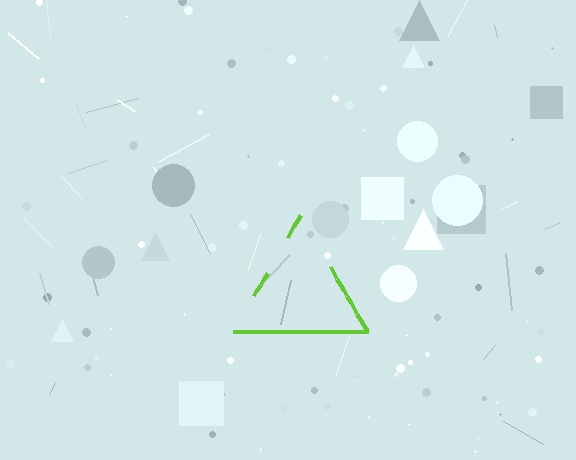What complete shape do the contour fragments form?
The contour fragments form a triangle.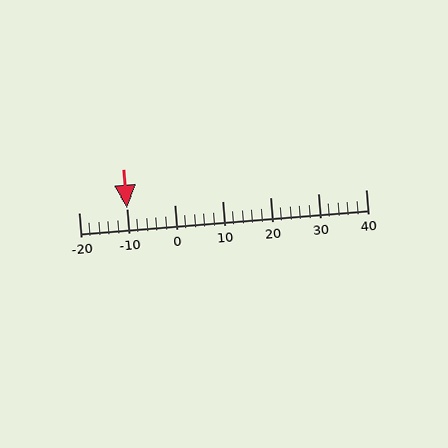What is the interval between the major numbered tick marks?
The major tick marks are spaced 10 units apart.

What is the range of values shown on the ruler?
The ruler shows values from -20 to 40.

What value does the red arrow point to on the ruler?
The red arrow points to approximately -10.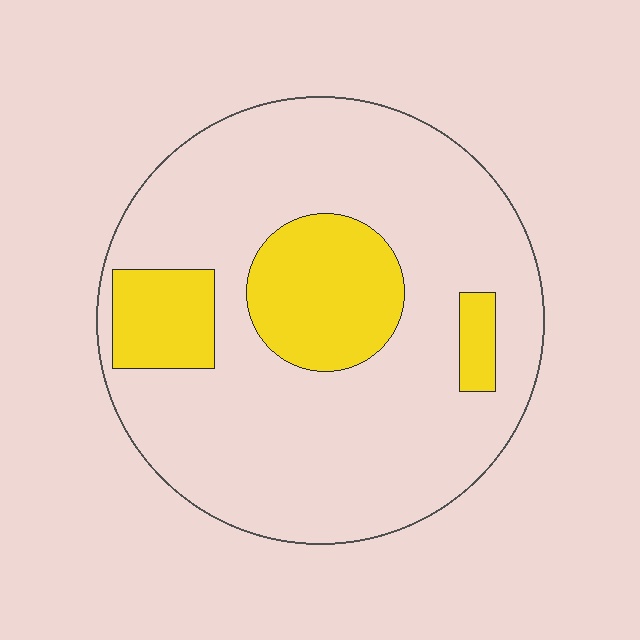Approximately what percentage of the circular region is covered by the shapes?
Approximately 20%.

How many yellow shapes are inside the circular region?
3.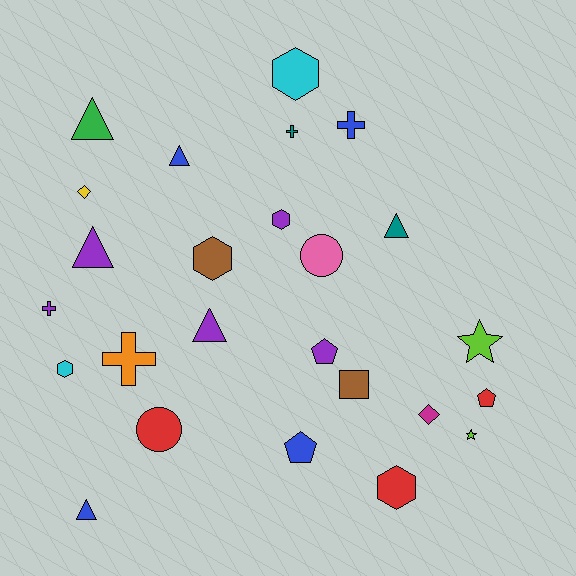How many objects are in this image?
There are 25 objects.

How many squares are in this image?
There is 1 square.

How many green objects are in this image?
There is 1 green object.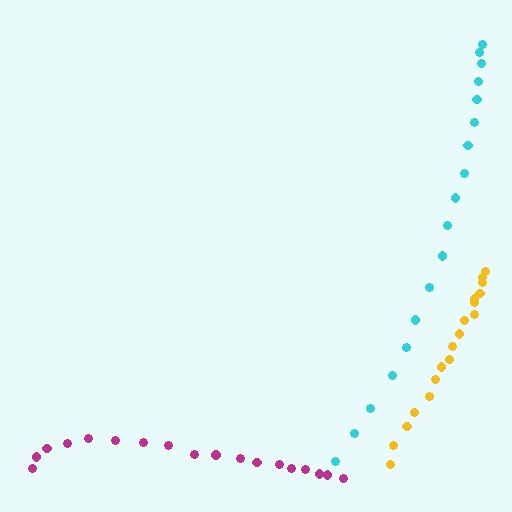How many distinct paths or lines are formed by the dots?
There are 3 distinct paths.